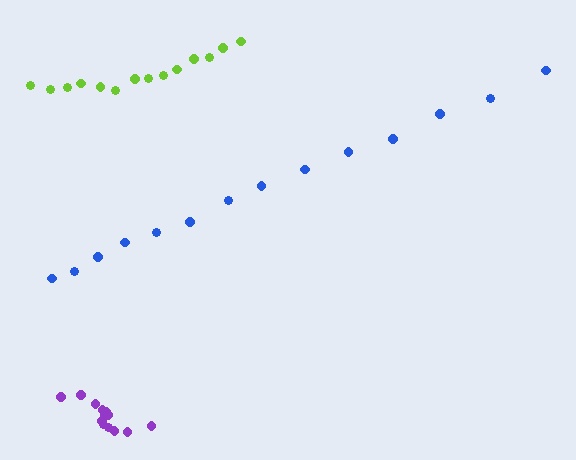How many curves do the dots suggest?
There are 3 distinct paths.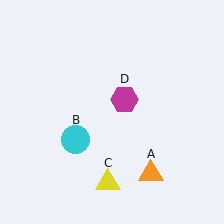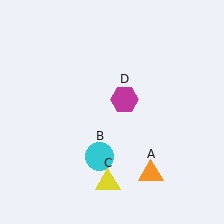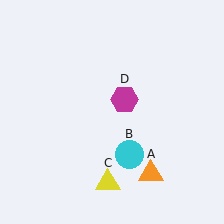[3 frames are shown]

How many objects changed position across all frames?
1 object changed position: cyan circle (object B).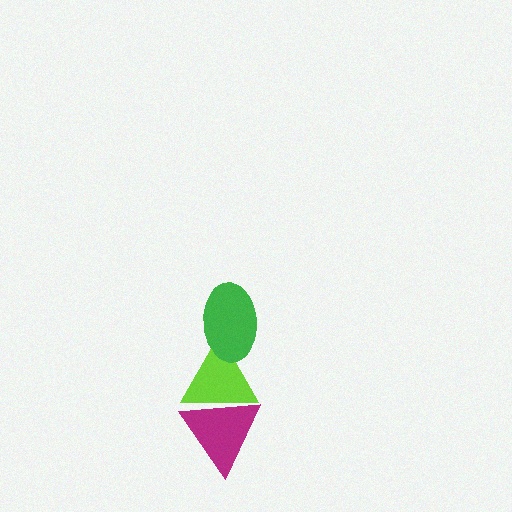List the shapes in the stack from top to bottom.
From top to bottom: the green ellipse, the lime triangle, the magenta triangle.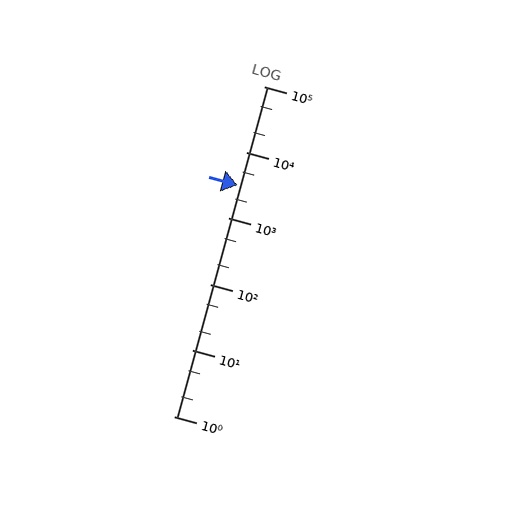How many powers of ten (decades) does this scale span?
The scale spans 5 decades, from 1 to 100000.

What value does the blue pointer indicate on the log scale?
The pointer indicates approximately 3200.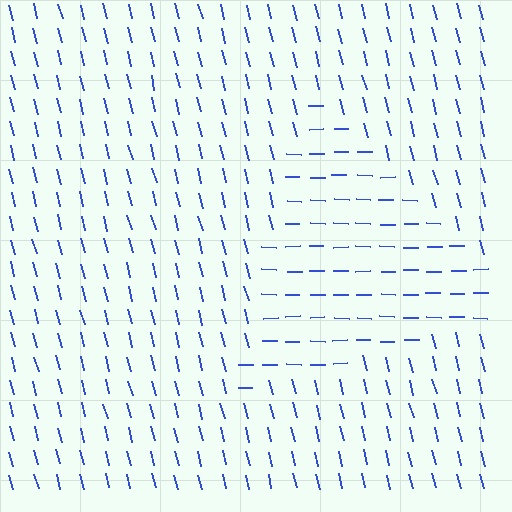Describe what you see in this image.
The image is filled with small blue line segments. A triangle region in the image has lines oriented differently from the surrounding lines, creating a visible texture boundary.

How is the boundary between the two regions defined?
The boundary is defined purely by a change in line orientation (approximately 76 degrees difference). All lines are the same color and thickness.